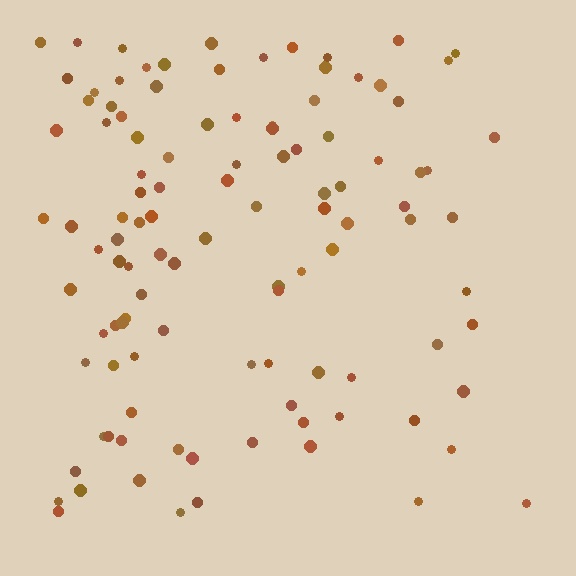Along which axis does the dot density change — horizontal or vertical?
Horizontal.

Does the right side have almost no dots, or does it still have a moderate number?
Still a moderate number, just noticeably fewer than the left.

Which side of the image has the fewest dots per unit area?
The right.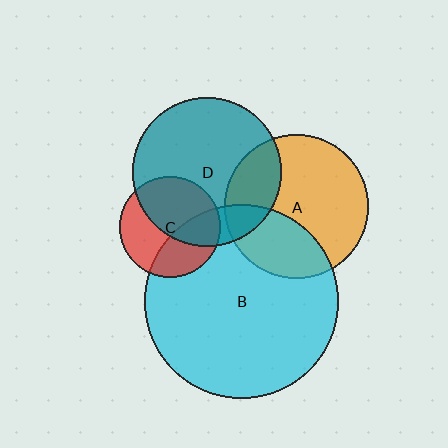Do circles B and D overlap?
Yes.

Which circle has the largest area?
Circle B (cyan).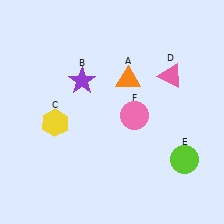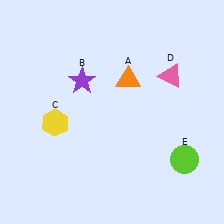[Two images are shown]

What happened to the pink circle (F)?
The pink circle (F) was removed in Image 2. It was in the bottom-right area of Image 1.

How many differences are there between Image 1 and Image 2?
There is 1 difference between the two images.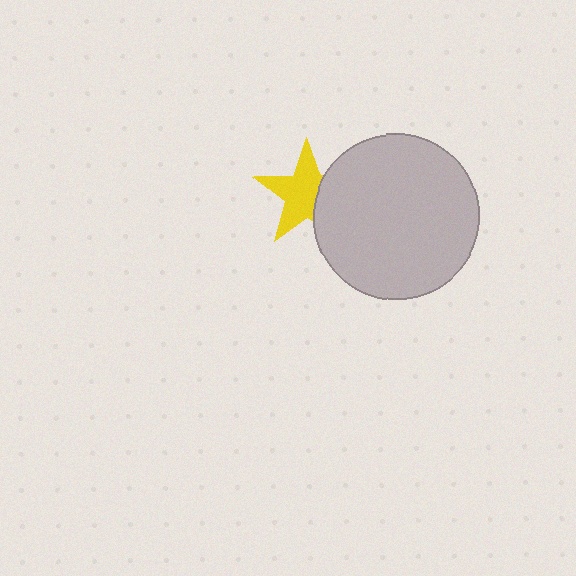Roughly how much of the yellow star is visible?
Most of it is visible (roughly 66%).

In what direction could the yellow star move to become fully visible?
The yellow star could move left. That would shift it out from behind the light gray circle entirely.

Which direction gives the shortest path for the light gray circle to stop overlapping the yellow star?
Moving right gives the shortest separation.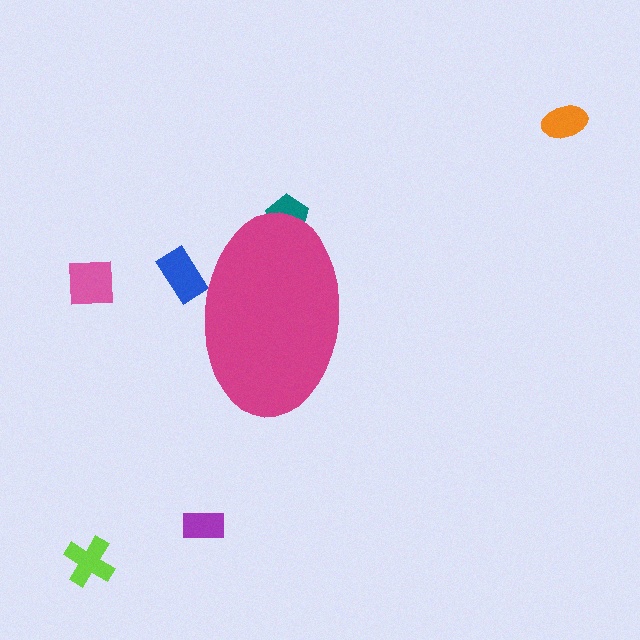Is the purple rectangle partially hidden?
No, the purple rectangle is fully visible.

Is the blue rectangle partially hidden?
Yes, the blue rectangle is partially hidden behind the magenta ellipse.